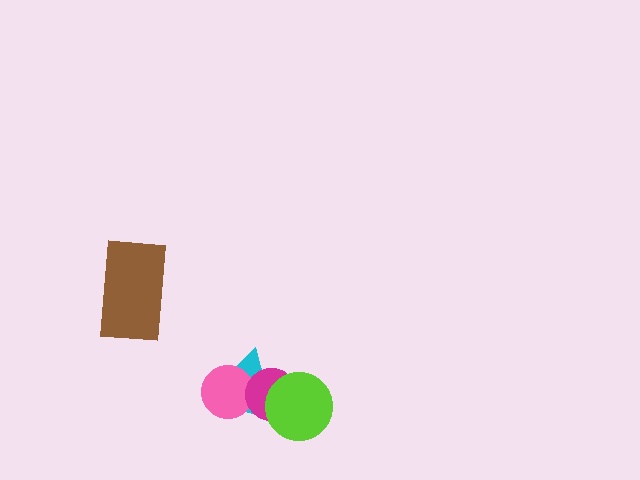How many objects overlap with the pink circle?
2 objects overlap with the pink circle.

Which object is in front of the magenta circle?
The lime circle is in front of the magenta circle.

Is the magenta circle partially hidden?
Yes, it is partially covered by another shape.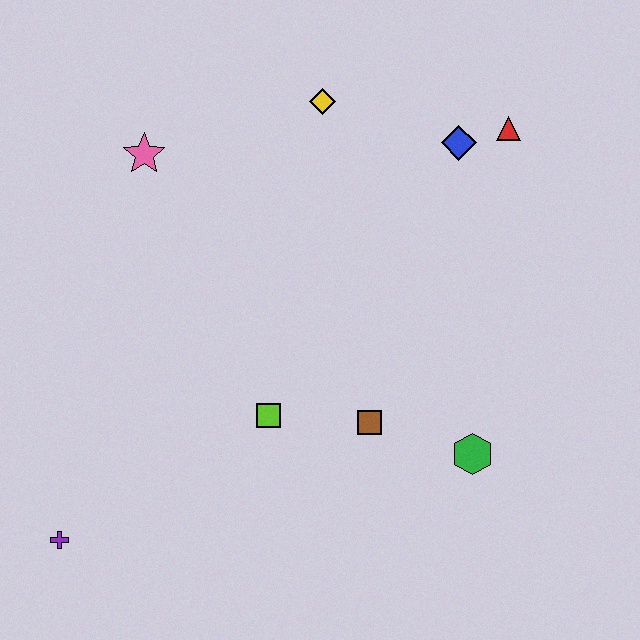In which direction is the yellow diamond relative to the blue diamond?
The yellow diamond is to the left of the blue diamond.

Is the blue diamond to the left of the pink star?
No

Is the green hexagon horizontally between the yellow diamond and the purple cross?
No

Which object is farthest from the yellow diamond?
The purple cross is farthest from the yellow diamond.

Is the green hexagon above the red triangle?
No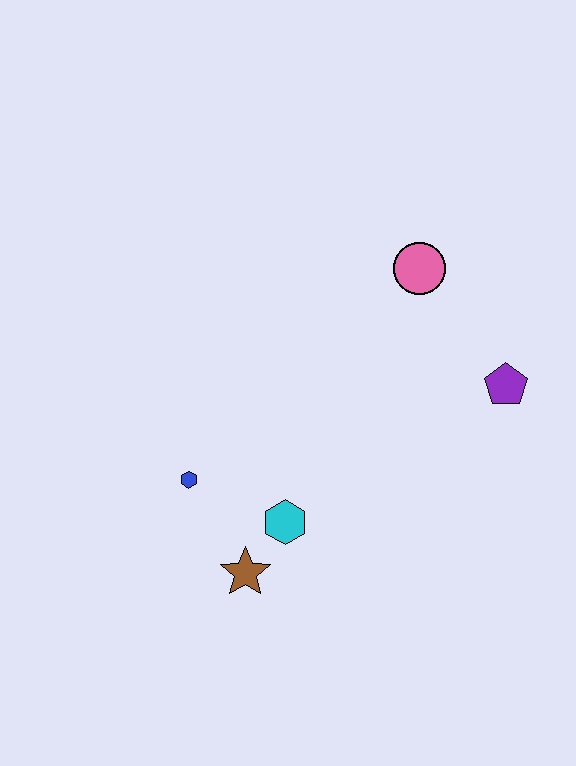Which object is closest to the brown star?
The cyan hexagon is closest to the brown star.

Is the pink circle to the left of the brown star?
No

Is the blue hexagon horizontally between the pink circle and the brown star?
No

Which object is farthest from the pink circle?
The brown star is farthest from the pink circle.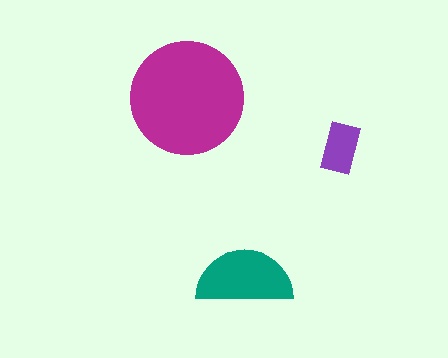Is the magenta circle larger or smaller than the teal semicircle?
Larger.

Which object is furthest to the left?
The magenta circle is leftmost.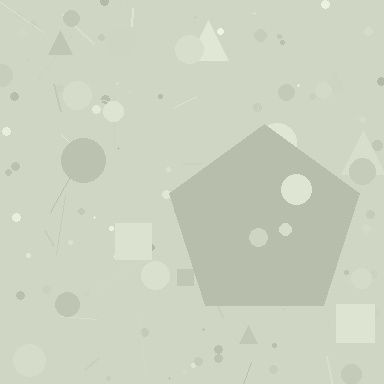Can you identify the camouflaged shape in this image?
The camouflaged shape is a pentagon.